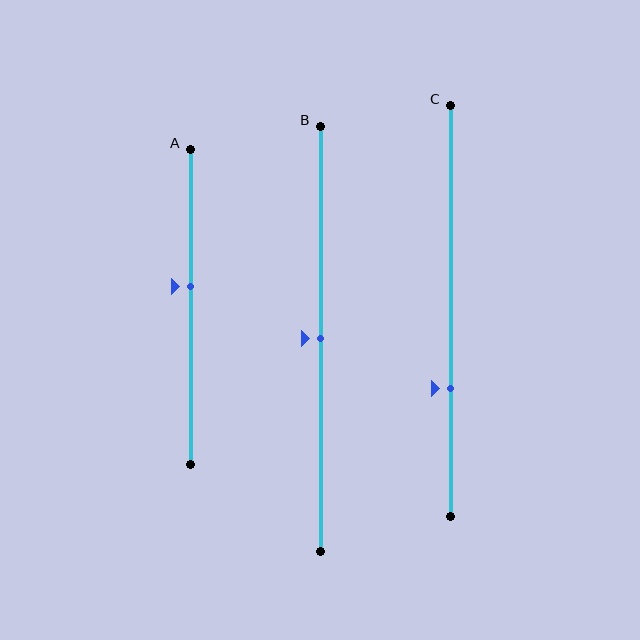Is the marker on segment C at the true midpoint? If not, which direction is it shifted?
No, the marker on segment C is shifted downward by about 19% of the segment length.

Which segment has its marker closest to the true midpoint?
Segment B has its marker closest to the true midpoint.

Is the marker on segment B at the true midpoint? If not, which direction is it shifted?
Yes, the marker on segment B is at the true midpoint.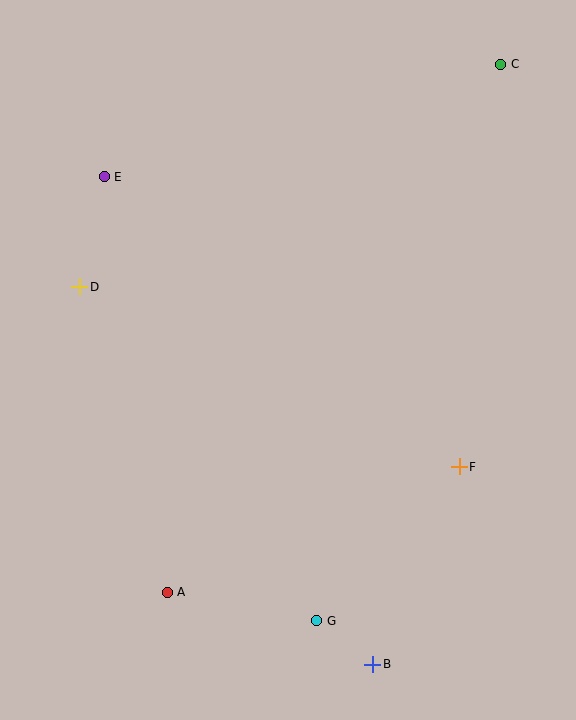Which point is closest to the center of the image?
Point F at (459, 467) is closest to the center.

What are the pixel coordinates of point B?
Point B is at (373, 664).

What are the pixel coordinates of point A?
Point A is at (167, 592).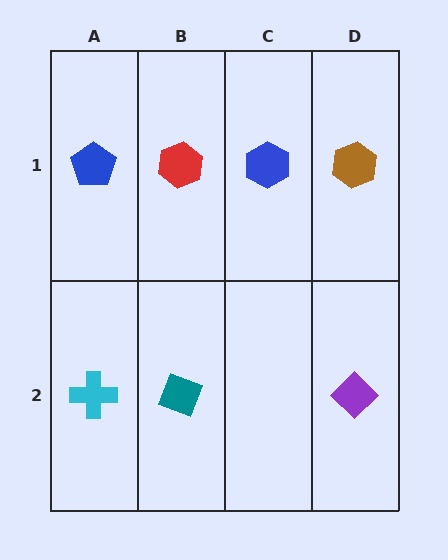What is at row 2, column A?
A cyan cross.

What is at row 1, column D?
A brown hexagon.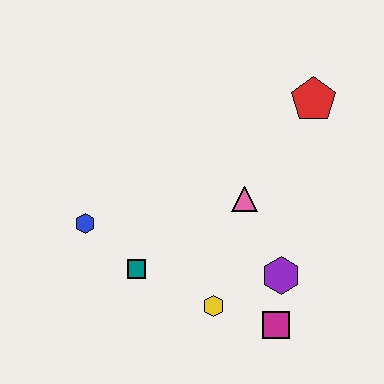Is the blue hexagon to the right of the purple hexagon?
No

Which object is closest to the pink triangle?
The purple hexagon is closest to the pink triangle.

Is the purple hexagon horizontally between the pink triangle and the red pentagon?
Yes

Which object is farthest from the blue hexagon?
The red pentagon is farthest from the blue hexagon.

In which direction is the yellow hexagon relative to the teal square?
The yellow hexagon is to the right of the teal square.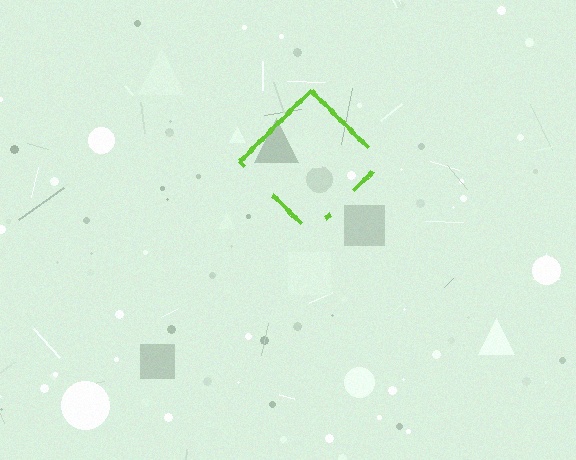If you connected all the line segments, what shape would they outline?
They would outline a diamond.